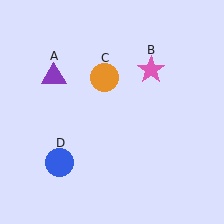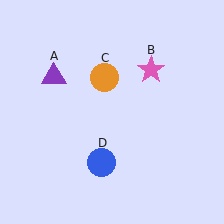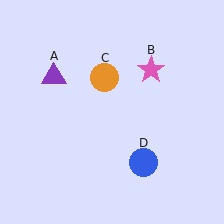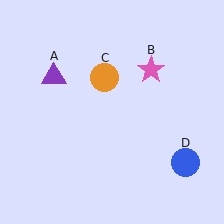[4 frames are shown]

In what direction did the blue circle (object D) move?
The blue circle (object D) moved right.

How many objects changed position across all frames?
1 object changed position: blue circle (object D).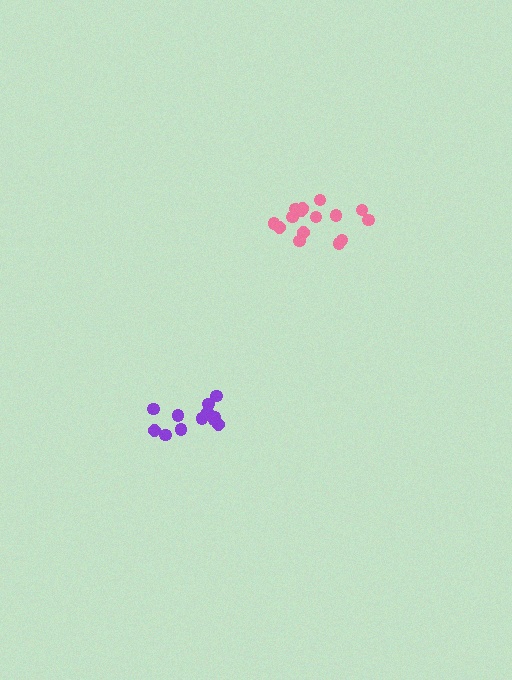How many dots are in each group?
Group 1: 12 dots, Group 2: 15 dots (27 total).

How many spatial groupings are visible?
There are 2 spatial groupings.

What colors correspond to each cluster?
The clusters are colored: purple, pink.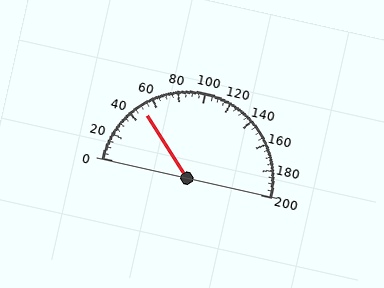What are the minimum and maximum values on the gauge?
The gauge ranges from 0 to 200.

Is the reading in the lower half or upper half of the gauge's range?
The reading is in the lower half of the range (0 to 200).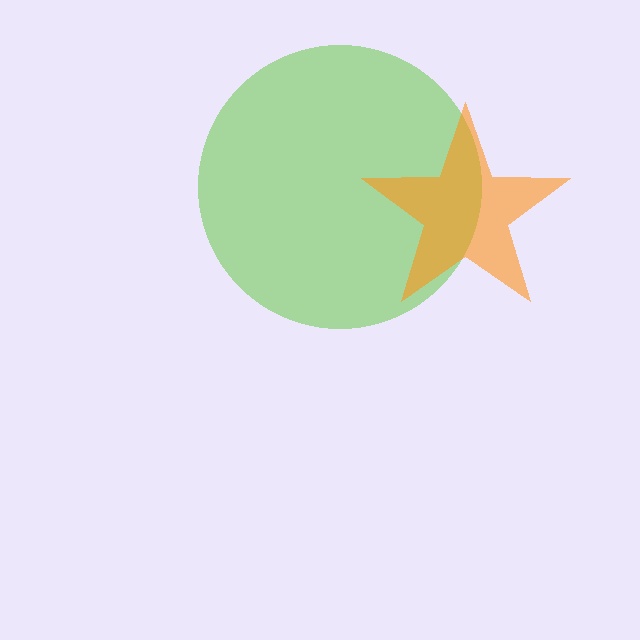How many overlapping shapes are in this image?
There are 2 overlapping shapes in the image.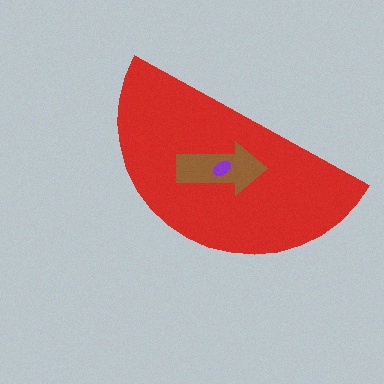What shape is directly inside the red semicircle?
The brown arrow.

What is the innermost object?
The purple ellipse.